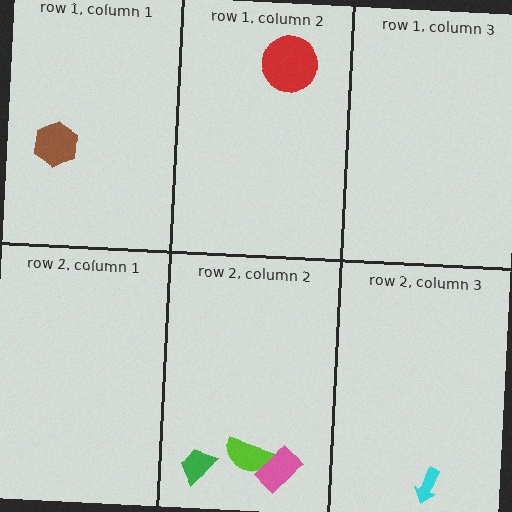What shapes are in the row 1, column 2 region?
The red circle.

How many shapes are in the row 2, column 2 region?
3.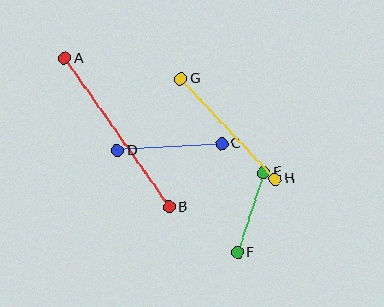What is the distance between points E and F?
The distance is approximately 84 pixels.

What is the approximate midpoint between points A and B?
The midpoint is at approximately (117, 133) pixels.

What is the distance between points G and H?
The distance is approximately 138 pixels.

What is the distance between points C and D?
The distance is approximately 104 pixels.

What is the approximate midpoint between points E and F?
The midpoint is at approximately (251, 212) pixels.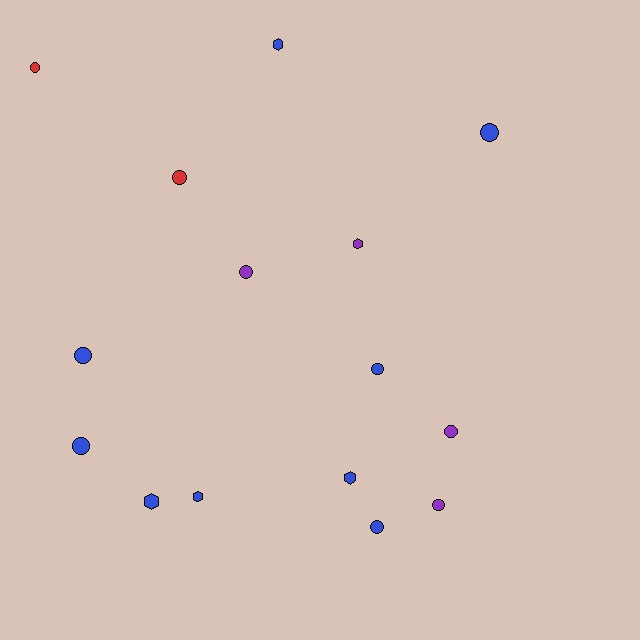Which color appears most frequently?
Blue, with 9 objects.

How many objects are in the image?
There are 15 objects.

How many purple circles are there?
There are 3 purple circles.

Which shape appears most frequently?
Circle, with 10 objects.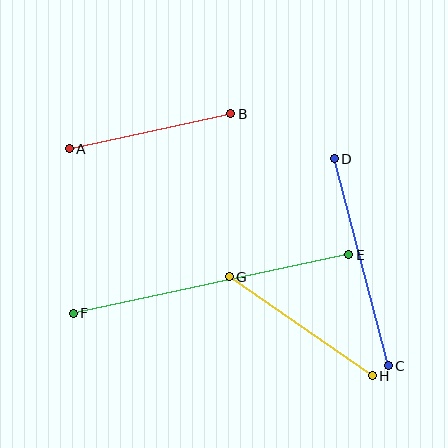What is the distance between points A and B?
The distance is approximately 165 pixels.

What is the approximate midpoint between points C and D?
The midpoint is at approximately (361, 262) pixels.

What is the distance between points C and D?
The distance is approximately 214 pixels.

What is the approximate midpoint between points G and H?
The midpoint is at approximately (301, 326) pixels.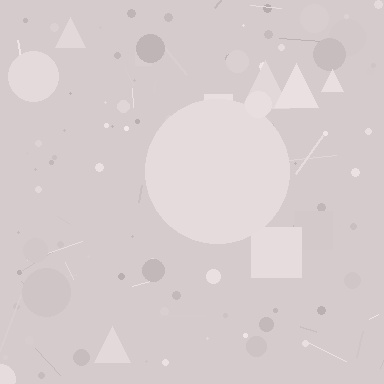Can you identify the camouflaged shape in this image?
The camouflaged shape is a circle.